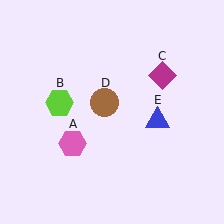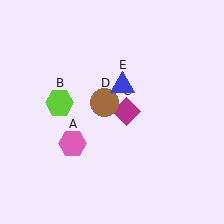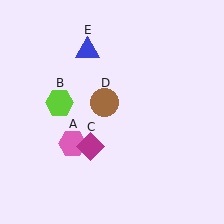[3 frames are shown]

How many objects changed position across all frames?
2 objects changed position: magenta diamond (object C), blue triangle (object E).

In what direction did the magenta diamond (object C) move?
The magenta diamond (object C) moved down and to the left.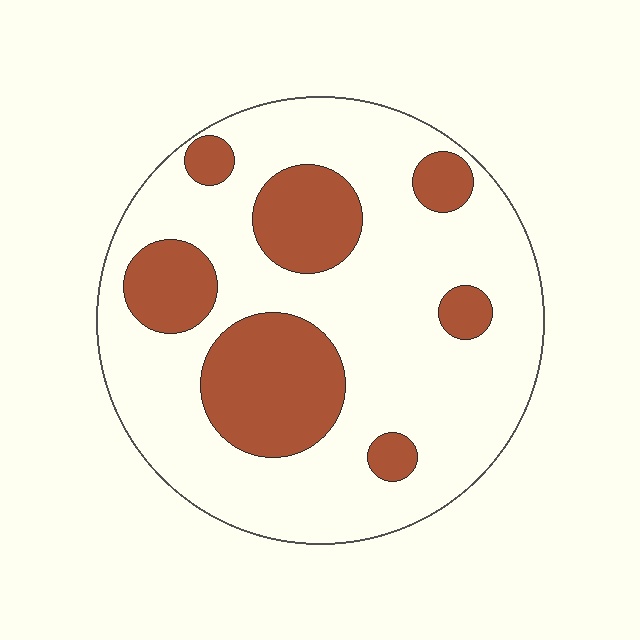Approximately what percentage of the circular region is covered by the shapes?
Approximately 25%.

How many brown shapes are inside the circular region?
7.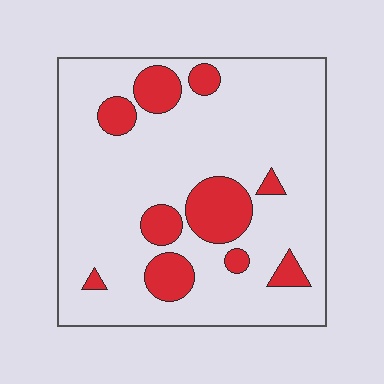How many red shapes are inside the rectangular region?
10.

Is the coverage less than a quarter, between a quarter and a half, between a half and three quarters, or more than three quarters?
Less than a quarter.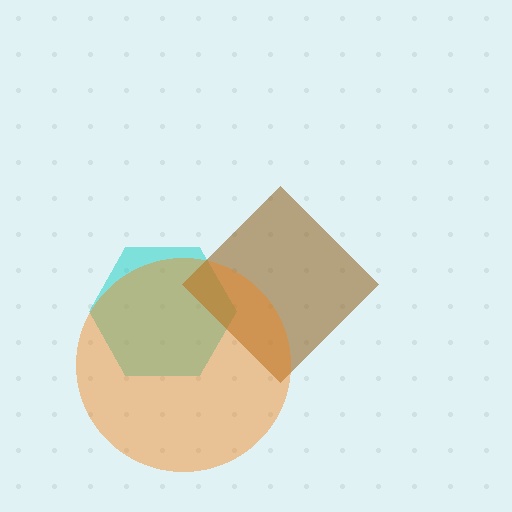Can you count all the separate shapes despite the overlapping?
Yes, there are 3 separate shapes.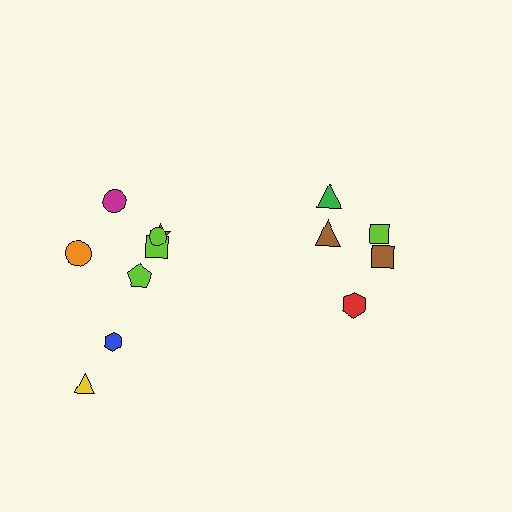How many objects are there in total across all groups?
There are 13 objects.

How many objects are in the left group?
There are 8 objects.